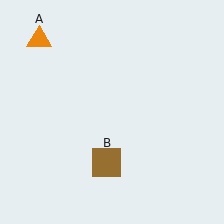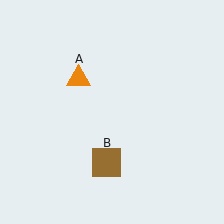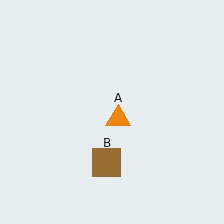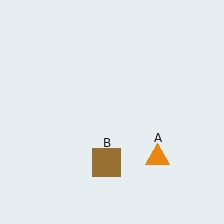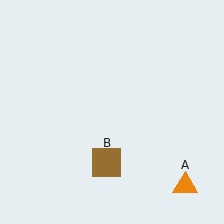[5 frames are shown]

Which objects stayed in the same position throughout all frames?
Brown square (object B) remained stationary.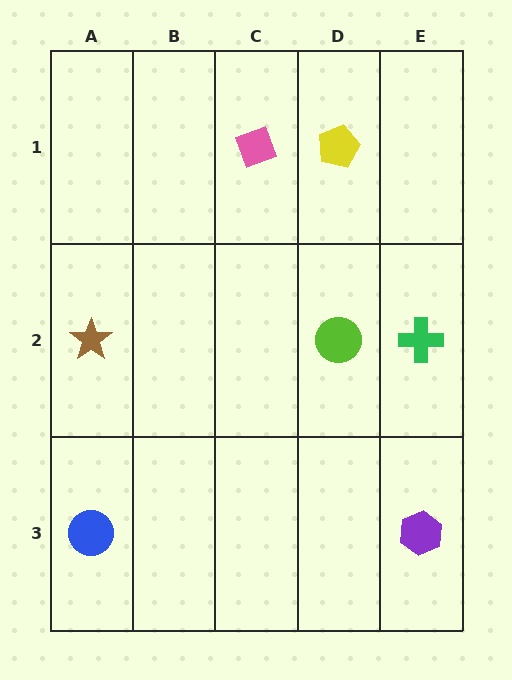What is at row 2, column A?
A brown star.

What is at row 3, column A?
A blue circle.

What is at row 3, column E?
A purple hexagon.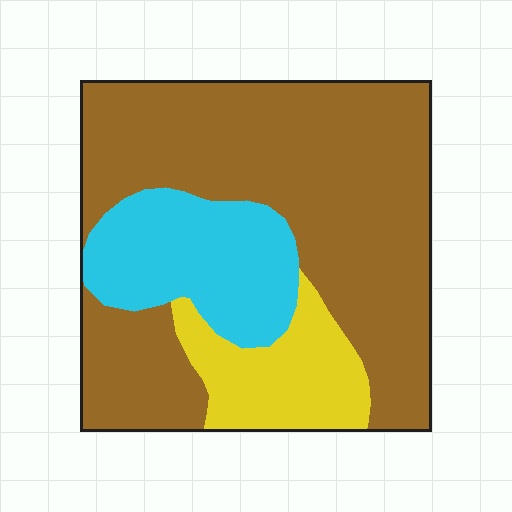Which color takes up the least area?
Yellow, at roughly 15%.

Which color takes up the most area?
Brown, at roughly 65%.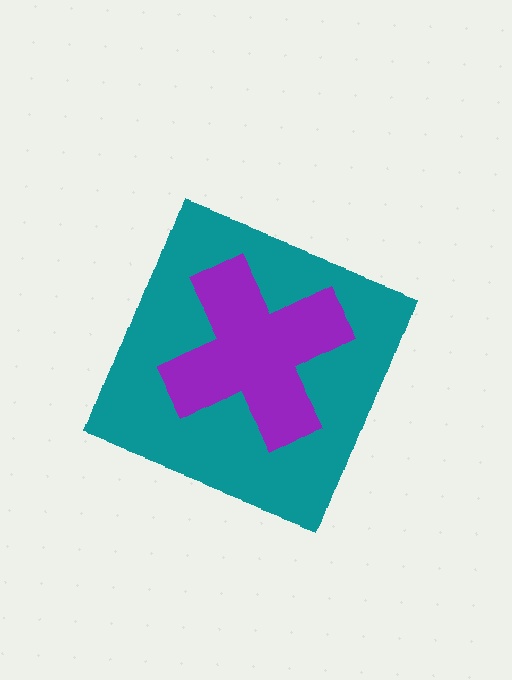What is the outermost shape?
The teal diamond.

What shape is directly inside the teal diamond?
The purple cross.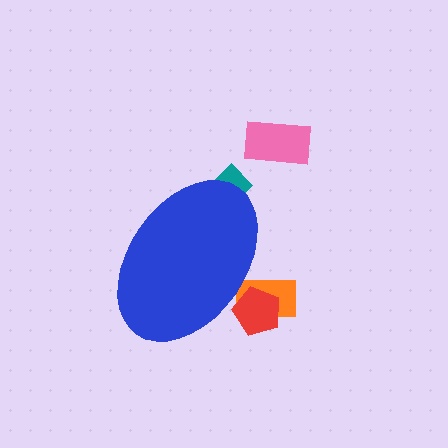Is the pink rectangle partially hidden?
No, the pink rectangle is fully visible.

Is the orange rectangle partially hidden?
Yes, the orange rectangle is partially hidden behind the blue ellipse.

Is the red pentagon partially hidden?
Yes, the red pentagon is partially hidden behind the blue ellipse.